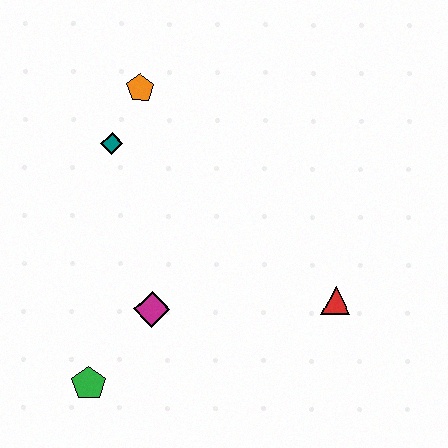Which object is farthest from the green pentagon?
The orange pentagon is farthest from the green pentagon.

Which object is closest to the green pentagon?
The magenta diamond is closest to the green pentagon.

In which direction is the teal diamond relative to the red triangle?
The teal diamond is to the left of the red triangle.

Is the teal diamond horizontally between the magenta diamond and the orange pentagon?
No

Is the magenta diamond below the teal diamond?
Yes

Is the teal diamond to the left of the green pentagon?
No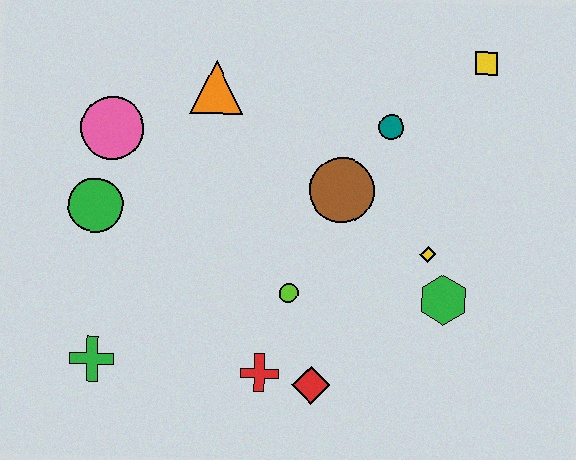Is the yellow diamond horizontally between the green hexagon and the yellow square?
No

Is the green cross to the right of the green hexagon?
No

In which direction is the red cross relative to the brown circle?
The red cross is below the brown circle.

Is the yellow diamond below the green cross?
No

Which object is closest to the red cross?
The red diamond is closest to the red cross.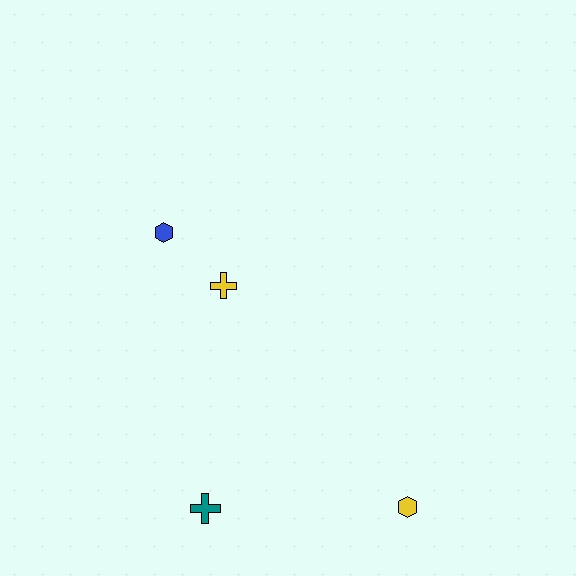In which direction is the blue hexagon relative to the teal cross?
The blue hexagon is above the teal cross.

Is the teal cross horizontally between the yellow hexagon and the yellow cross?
No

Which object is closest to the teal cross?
The yellow hexagon is closest to the teal cross.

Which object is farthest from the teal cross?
The blue hexagon is farthest from the teal cross.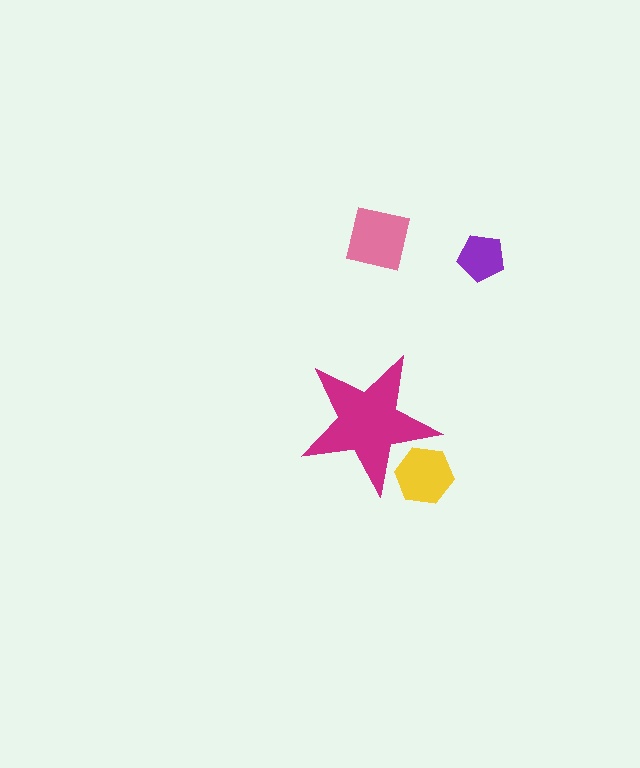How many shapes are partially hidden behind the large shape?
1 shape is partially hidden.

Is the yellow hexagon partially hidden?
Yes, the yellow hexagon is partially hidden behind the magenta star.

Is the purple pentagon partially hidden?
No, the purple pentagon is fully visible.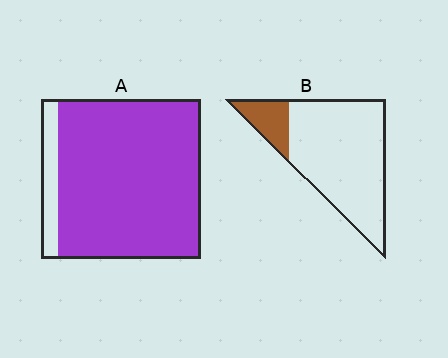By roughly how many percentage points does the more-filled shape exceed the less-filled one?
By roughly 75 percentage points (A over B).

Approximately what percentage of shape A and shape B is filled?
A is approximately 90% and B is approximately 15%.